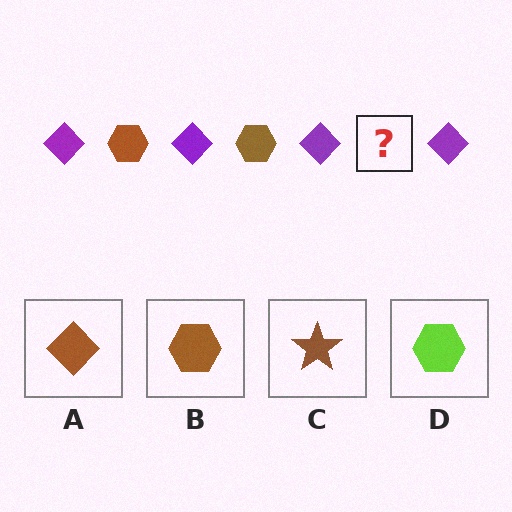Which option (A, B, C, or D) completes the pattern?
B.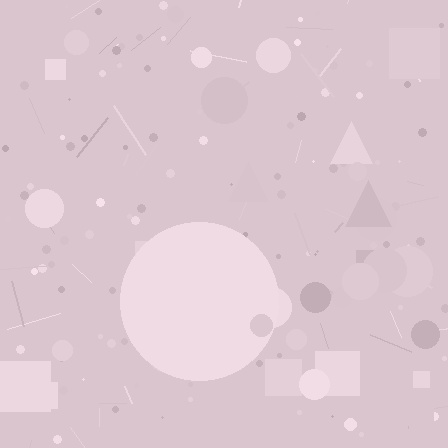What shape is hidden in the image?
A circle is hidden in the image.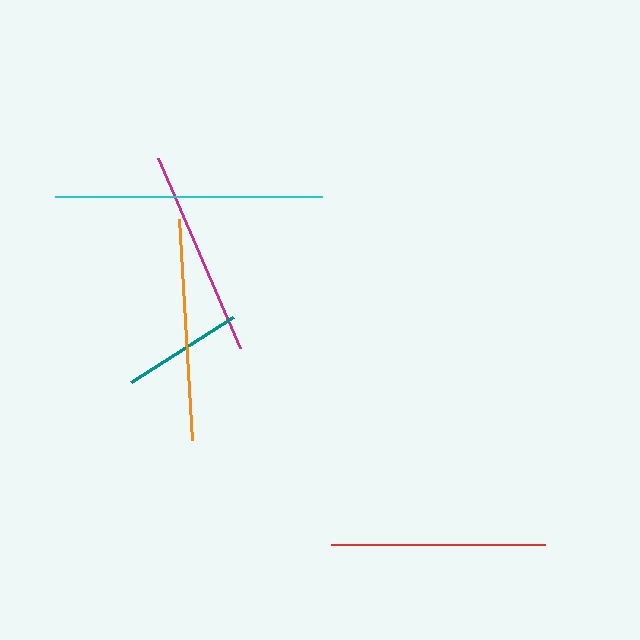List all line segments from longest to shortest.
From longest to shortest: cyan, orange, red, magenta, teal.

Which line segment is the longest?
The cyan line is the longest at approximately 267 pixels.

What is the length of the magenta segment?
The magenta segment is approximately 207 pixels long.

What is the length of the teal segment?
The teal segment is approximately 121 pixels long.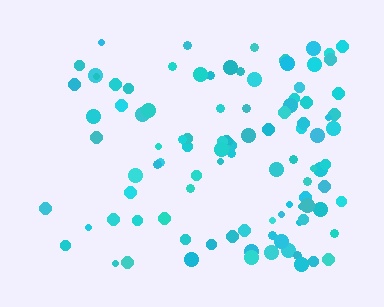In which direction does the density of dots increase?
From left to right, with the right side densest.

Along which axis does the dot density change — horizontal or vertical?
Horizontal.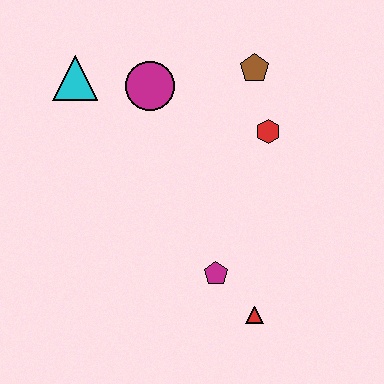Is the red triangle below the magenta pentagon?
Yes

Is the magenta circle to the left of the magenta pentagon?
Yes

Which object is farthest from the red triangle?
The cyan triangle is farthest from the red triangle.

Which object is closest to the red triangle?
The magenta pentagon is closest to the red triangle.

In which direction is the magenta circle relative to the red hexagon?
The magenta circle is to the left of the red hexagon.